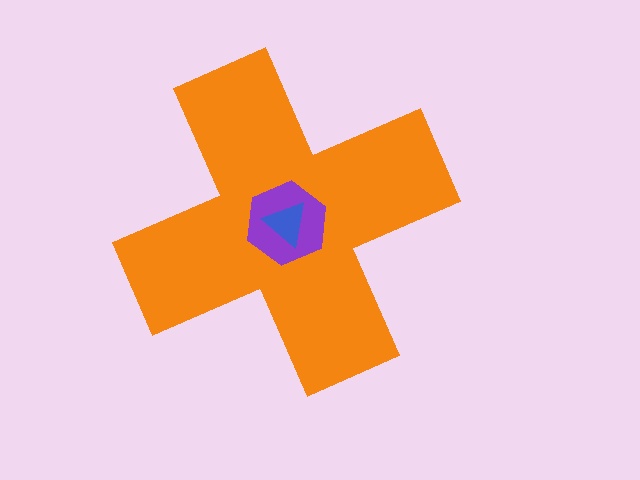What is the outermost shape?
The orange cross.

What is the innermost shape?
The blue triangle.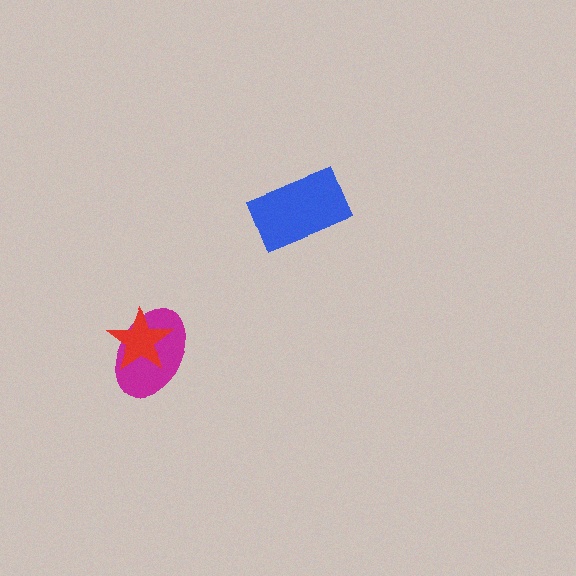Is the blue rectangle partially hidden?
No, no other shape covers it.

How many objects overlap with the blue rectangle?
0 objects overlap with the blue rectangle.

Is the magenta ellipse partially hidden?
Yes, it is partially covered by another shape.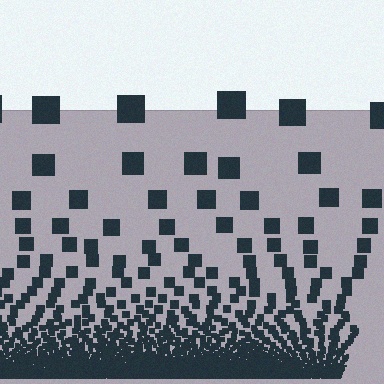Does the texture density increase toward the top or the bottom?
Density increases toward the bottom.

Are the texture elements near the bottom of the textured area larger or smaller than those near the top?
Smaller. The gradient is inverted — elements near the bottom are smaller and denser.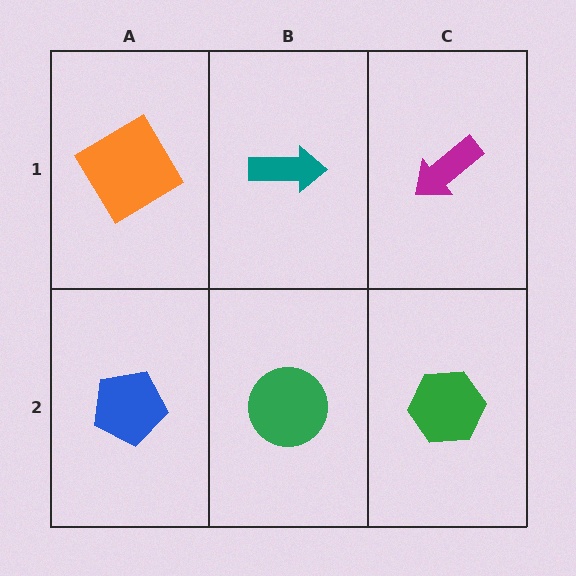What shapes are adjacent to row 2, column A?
An orange diamond (row 1, column A), a green circle (row 2, column B).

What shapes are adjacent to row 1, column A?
A blue pentagon (row 2, column A), a teal arrow (row 1, column B).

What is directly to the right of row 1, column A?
A teal arrow.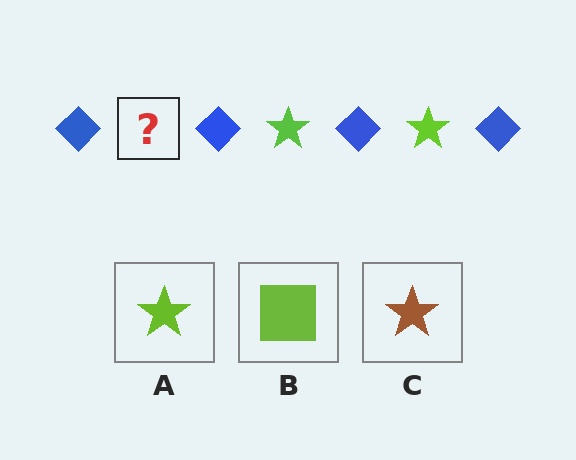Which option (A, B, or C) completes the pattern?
A.